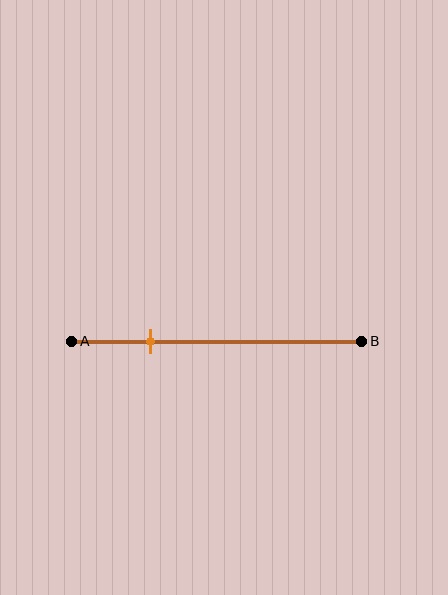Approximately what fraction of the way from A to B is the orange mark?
The orange mark is approximately 25% of the way from A to B.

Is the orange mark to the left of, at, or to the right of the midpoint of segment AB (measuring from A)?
The orange mark is to the left of the midpoint of segment AB.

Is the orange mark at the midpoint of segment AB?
No, the mark is at about 25% from A, not at the 50% midpoint.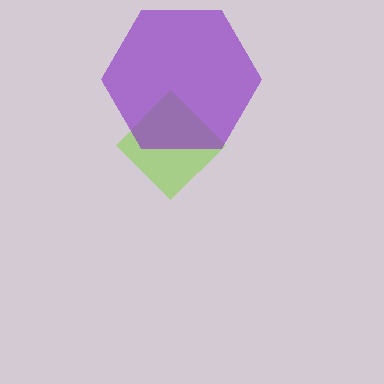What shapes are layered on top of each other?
The layered shapes are: a lime diamond, a purple hexagon.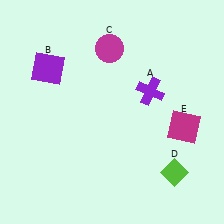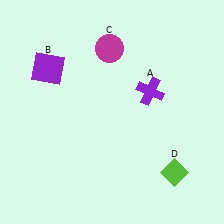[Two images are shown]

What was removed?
The magenta square (E) was removed in Image 2.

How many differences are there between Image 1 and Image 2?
There is 1 difference between the two images.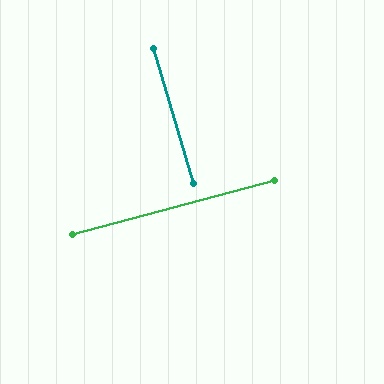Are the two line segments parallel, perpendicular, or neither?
Perpendicular — they meet at approximately 89°.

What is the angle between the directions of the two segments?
Approximately 89 degrees.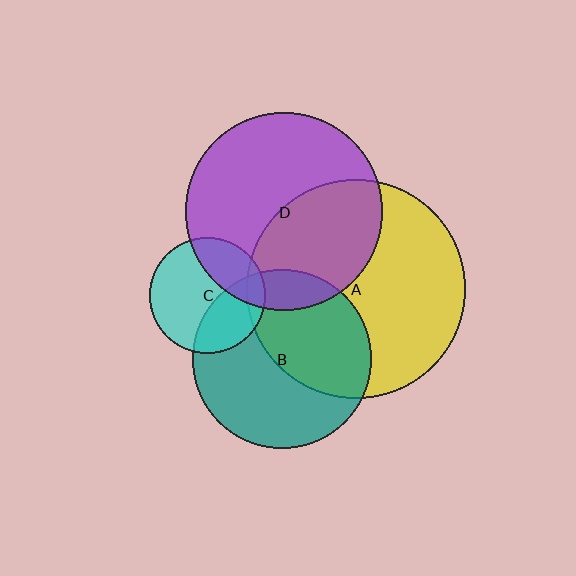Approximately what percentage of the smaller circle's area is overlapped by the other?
Approximately 15%.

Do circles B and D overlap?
Yes.